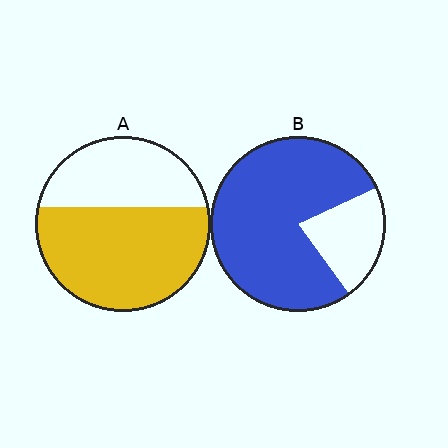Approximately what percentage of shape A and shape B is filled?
A is approximately 60% and B is approximately 80%.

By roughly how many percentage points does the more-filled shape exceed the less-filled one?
By roughly 15 percentage points (B over A).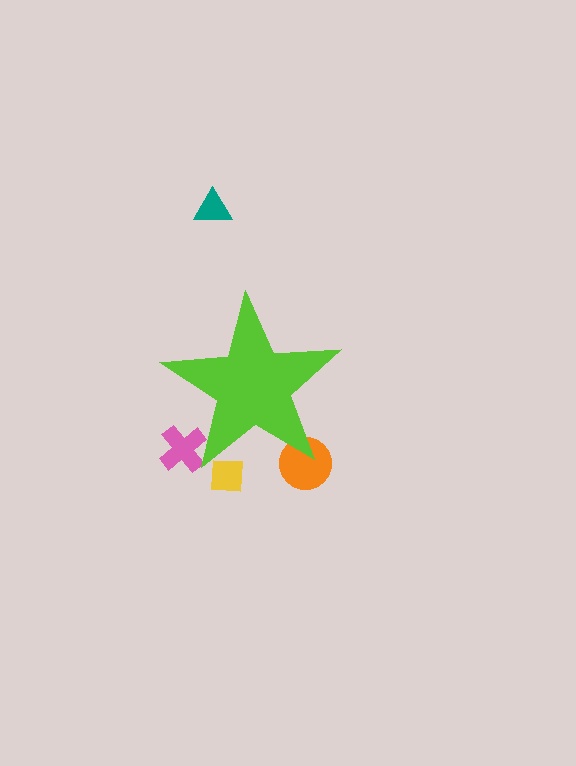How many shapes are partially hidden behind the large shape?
3 shapes are partially hidden.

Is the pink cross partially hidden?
Yes, the pink cross is partially hidden behind the lime star.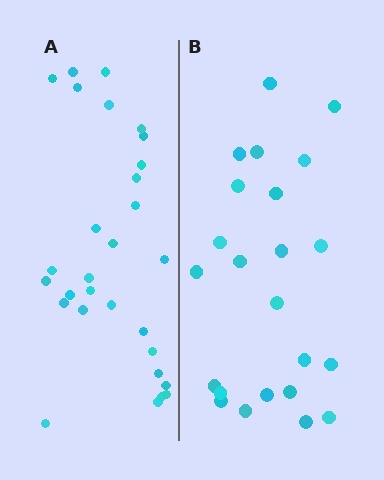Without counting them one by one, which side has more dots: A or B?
Region A (the left region) has more dots.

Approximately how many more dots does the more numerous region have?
Region A has about 6 more dots than region B.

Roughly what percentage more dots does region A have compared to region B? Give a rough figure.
About 25% more.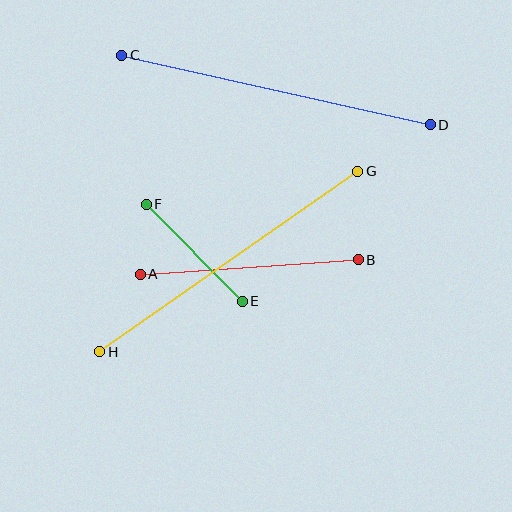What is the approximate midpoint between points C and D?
The midpoint is at approximately (276, 90) pixels.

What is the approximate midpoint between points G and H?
The midpoint is at approximately (229, 262) pixels.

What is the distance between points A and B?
The distance is approximately 219 pixels.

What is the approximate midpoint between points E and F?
The midpoint is at approximately (194, 253) pixels.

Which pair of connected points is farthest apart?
Points C and D are farthest apart.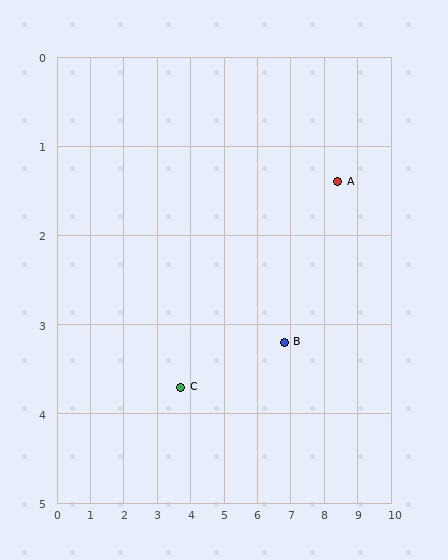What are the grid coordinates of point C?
Point C is at approximately (3.7, 3.7).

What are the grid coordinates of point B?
Point B is at approximately (6.8, 3.2).